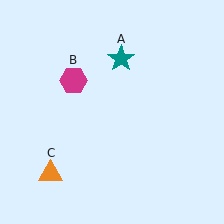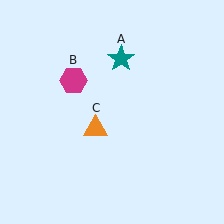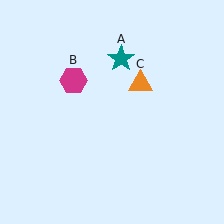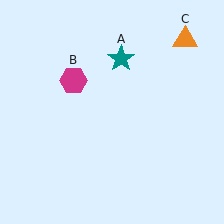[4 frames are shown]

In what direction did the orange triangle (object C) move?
The orange triangle (object C) moved up and to the right.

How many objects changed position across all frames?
1 object changed position: orange triangle (object C).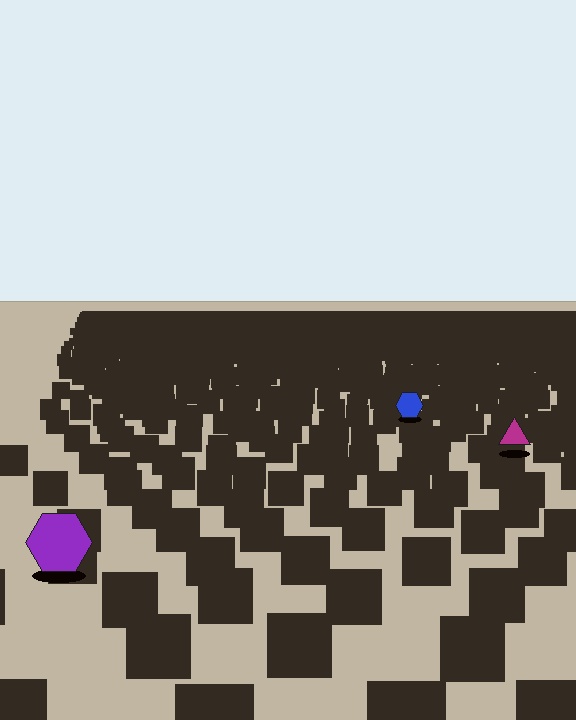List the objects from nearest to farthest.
From nearest to farthest: the purple hexagon, the magenta triangle, the blue hexagon.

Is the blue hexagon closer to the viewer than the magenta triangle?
No. The magenta triangle is closer — you can tell from the texture gradient: the ground texture is coarser near it.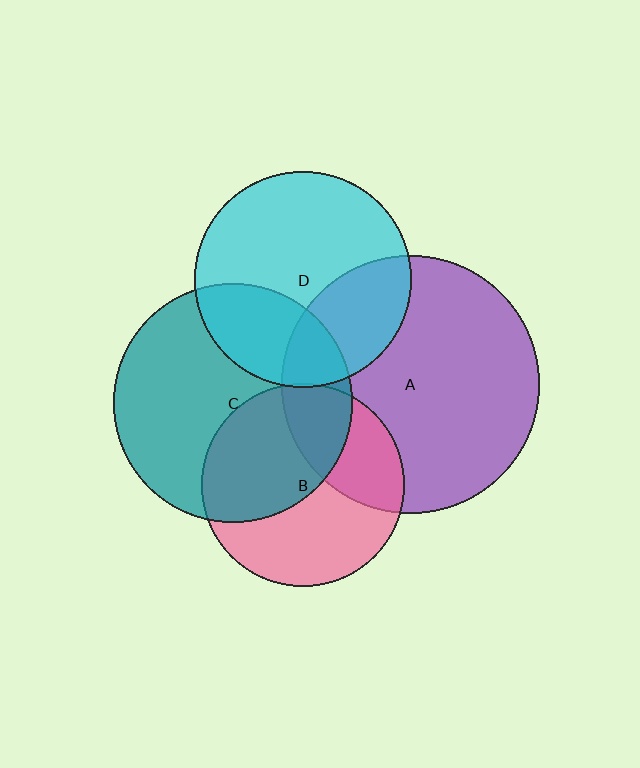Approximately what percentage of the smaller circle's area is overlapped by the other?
Approximately 20%.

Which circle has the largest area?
Circle A (purple).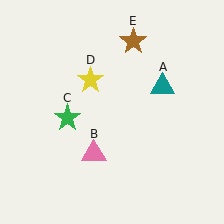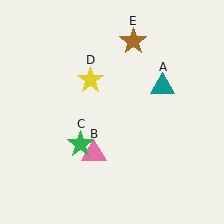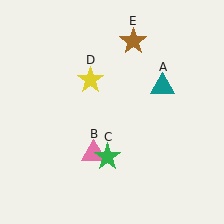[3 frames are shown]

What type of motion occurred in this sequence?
The green star (object C) rotated counterclockwise around the center of the scene.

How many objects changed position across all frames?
1 object changed position: green star (object C).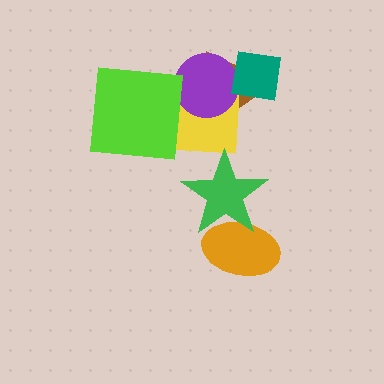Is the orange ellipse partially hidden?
Yes, it is partially covered by another shape.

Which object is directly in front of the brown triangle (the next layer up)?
The yellow square is directly in front of the brown triangle.